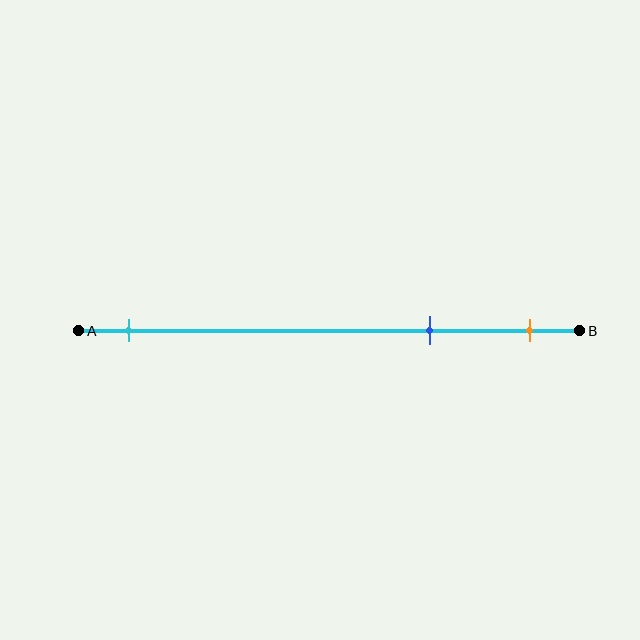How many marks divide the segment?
There are 3 marks dividing the segment.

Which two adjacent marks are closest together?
The blue and orange marks are the closest adjacent pair.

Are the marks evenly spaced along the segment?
No, the marks are not evenly spaced.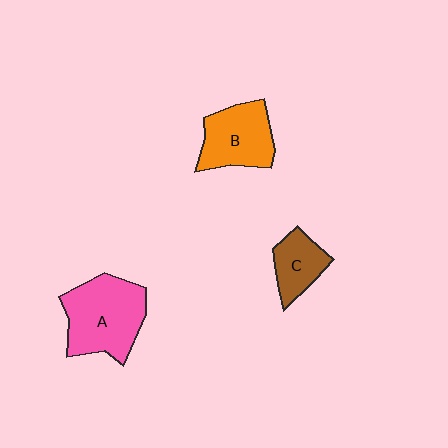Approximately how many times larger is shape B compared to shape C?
Approximately 1.5 times.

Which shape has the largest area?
Shape A (pink).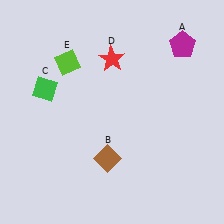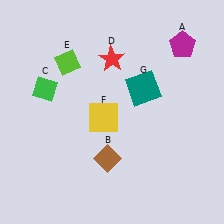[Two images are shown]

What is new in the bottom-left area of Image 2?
A yellow square (F) was added in the bottom-left area of Image 2.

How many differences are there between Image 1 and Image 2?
There are 2 differences between the two images.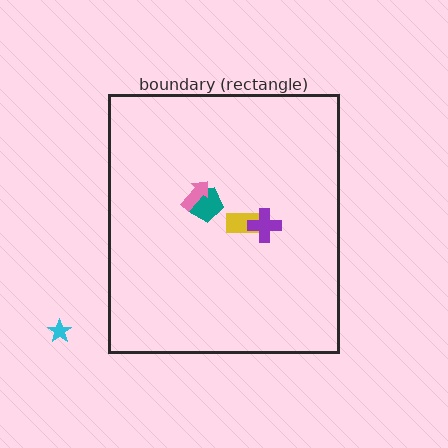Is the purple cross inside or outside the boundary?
Inside.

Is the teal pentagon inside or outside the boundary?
Inside.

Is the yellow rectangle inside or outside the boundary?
Inside.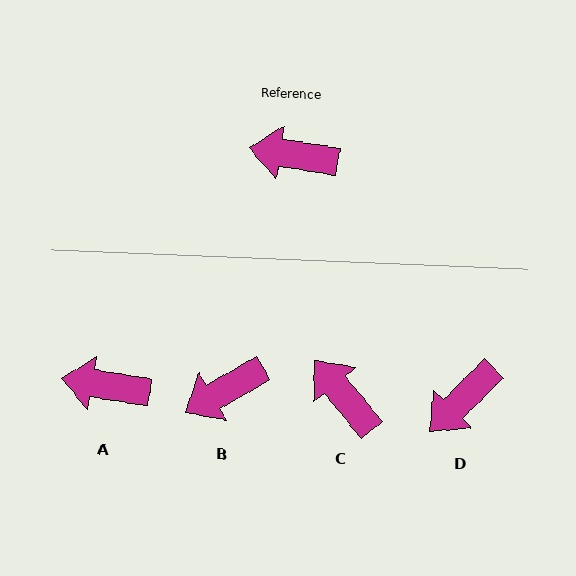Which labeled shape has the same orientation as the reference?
A.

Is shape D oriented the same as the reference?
No, it is off by about 54 degrees.